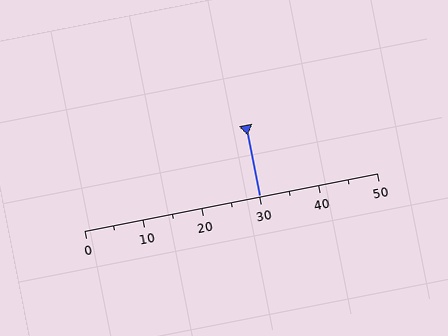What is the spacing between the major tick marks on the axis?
The major ticks are spaced 10 apart.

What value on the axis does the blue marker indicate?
The marker indicates approximately 30.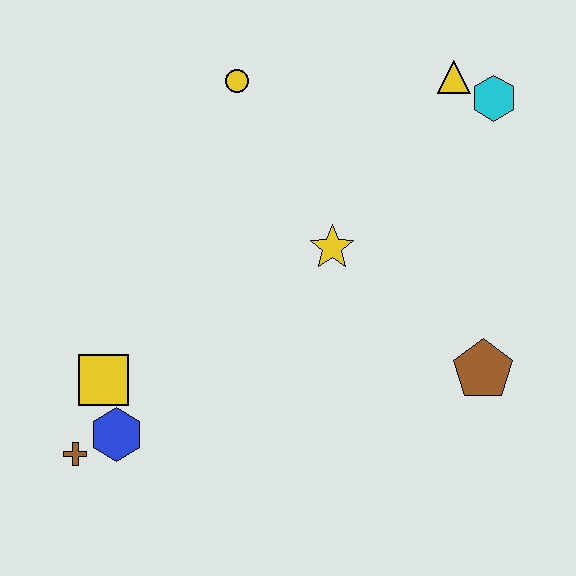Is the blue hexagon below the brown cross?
No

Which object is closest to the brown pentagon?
The yellow star is closest to the brown pentagon.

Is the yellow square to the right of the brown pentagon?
No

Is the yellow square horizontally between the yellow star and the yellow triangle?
No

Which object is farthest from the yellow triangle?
The brown cross is farthest from the yellow triangle.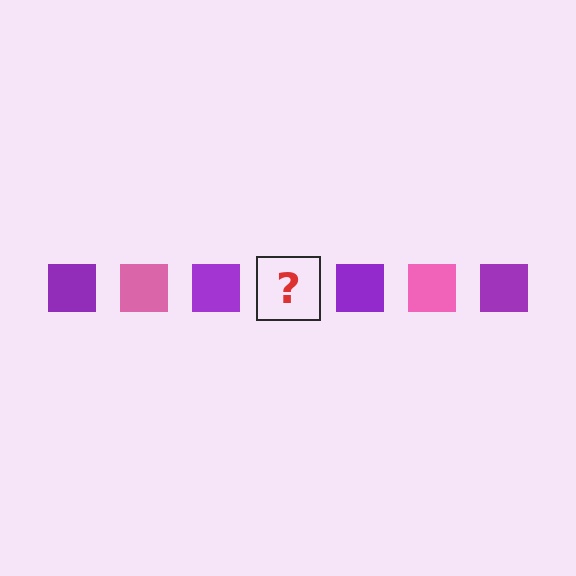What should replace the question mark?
The question mark should be replaced with a pink square.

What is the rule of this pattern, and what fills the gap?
The rule is that the pattern cycles through purple, pink squares. The gap should be filled with a pink square.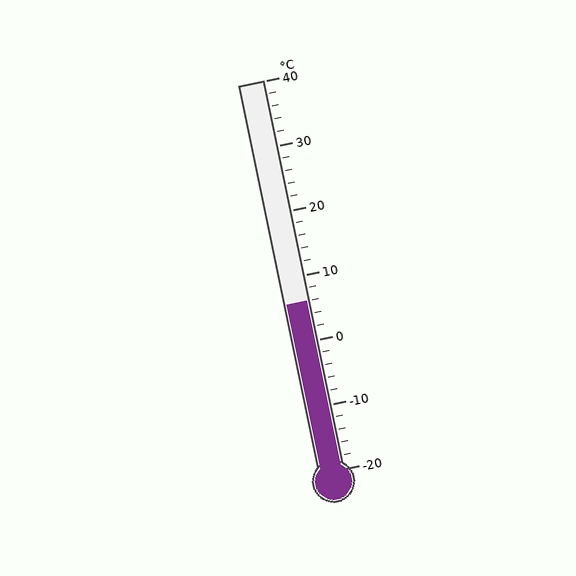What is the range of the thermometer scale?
The thermometer scale ranges from -20°C to 40°C.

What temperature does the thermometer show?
The thermometer shows approximately 6°C.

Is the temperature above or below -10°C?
The temperature is above -10°C.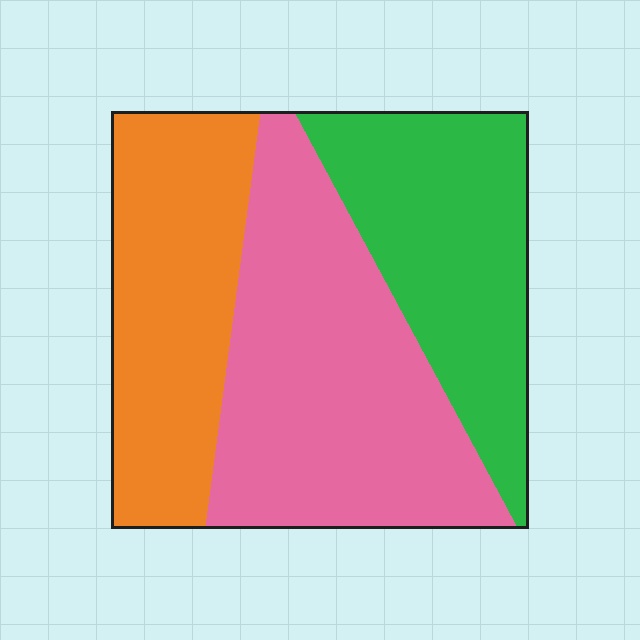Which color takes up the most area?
Pink, at roughly 40%.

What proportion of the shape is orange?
Orange covers roughly 30% of the shape.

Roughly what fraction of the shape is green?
Green takes up between a quarter and a half of the shape.